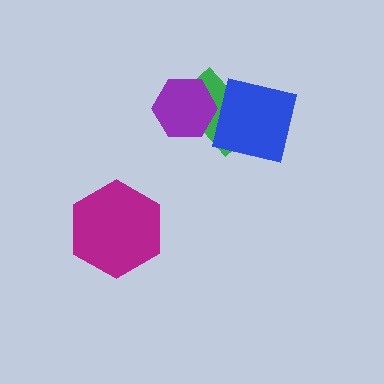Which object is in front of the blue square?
The purple hexagon is in front of the blue square.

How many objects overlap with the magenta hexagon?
0 objects overlap with the magenta hexagon.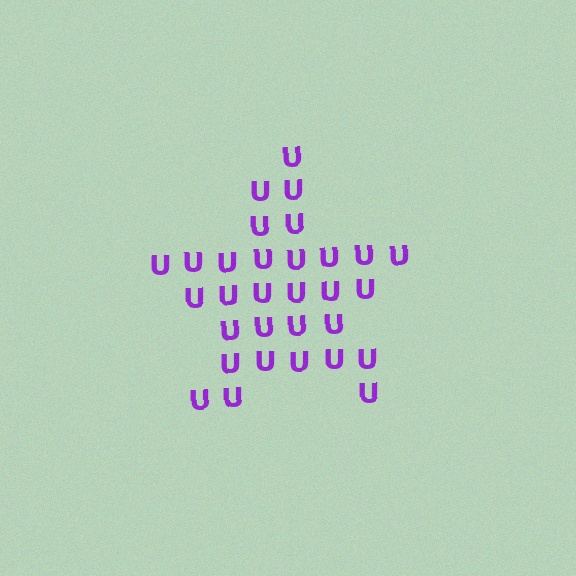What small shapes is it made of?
It is made of small letter U's.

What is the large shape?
The large shape is a star.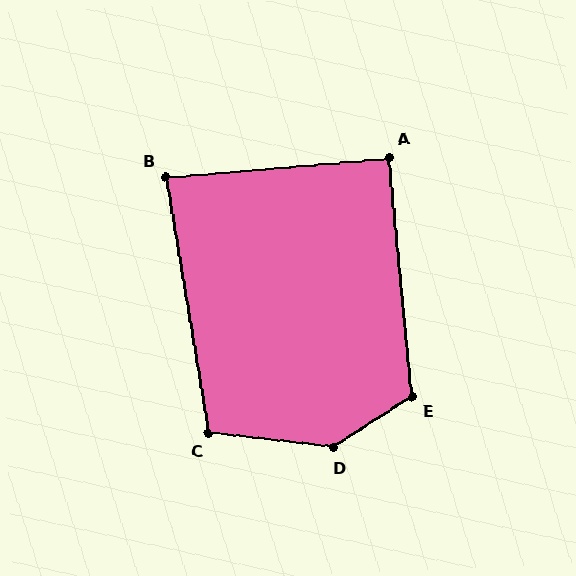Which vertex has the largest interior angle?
D, at approximately 141 degrees.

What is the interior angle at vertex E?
Approximately 117 degrees (obtuse).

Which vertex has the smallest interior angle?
B, at approximately 85 degrees.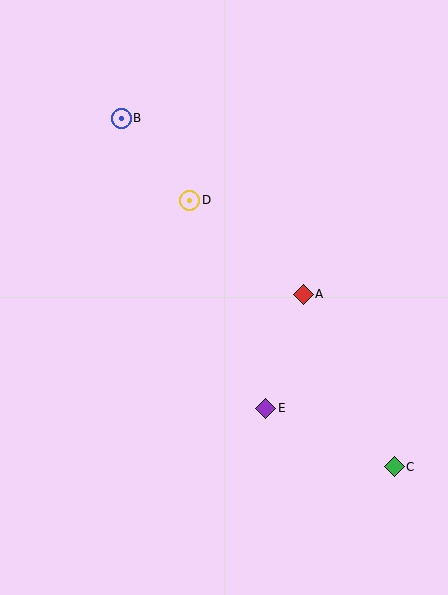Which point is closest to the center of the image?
Point A at (303, 294) is closest to the center.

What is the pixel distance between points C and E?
The distance between C and E is 141 pixels.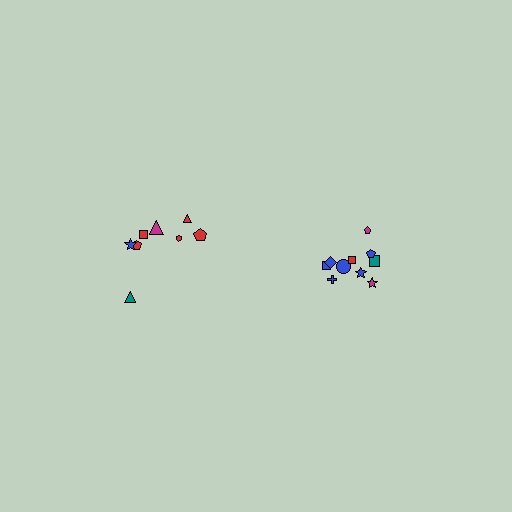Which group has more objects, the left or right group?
The right group.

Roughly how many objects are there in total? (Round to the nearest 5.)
Roughly 20 objects in total.